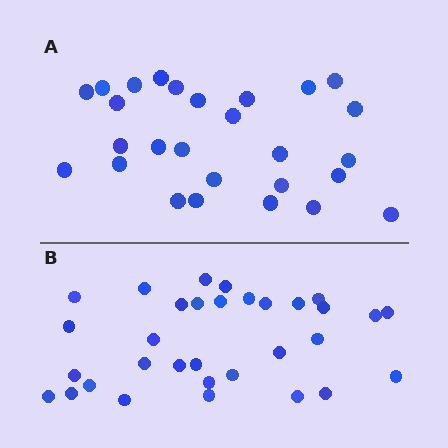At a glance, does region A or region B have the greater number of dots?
Region B (the bottom region) has more dots.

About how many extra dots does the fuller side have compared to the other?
Region B has about 5 more dots than region A.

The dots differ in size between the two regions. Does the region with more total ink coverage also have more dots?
No. Region A has more total ink coverage because its dots are larger, but region B actually contains more individual dots. Total area can be misleading — the number of items is what matters here.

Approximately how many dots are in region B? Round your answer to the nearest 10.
About 30 dots. (The exact count is 32, which rounds to 30.)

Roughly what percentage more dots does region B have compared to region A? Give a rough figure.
About 20% more.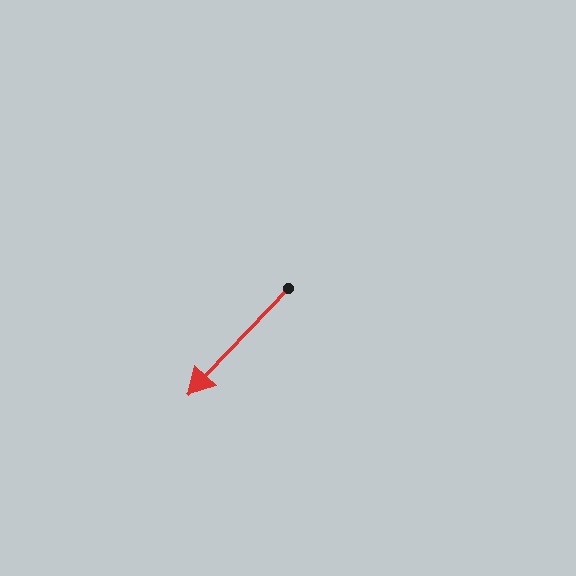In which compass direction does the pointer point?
Southwest.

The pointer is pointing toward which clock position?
Roughly 7 o'clock.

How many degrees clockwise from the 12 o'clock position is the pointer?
Approximately 223 degrees.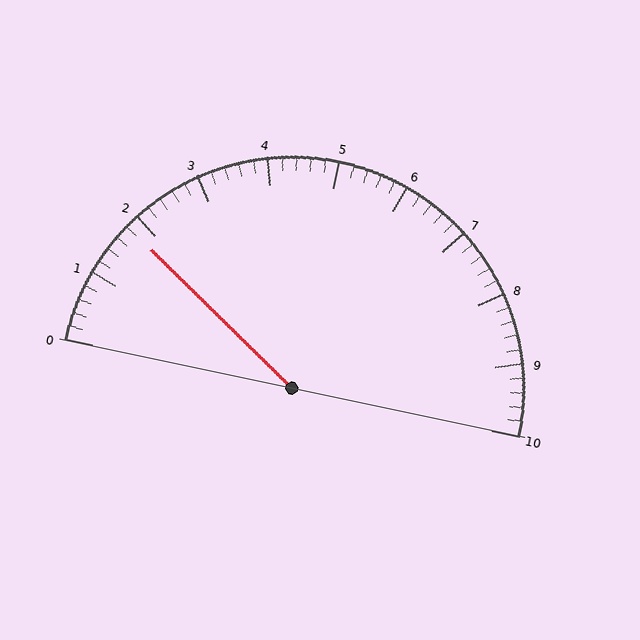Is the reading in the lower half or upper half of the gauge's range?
The reading is in the lower half of the range (0 to 10).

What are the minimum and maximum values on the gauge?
The gauge ranges from 0 to 10.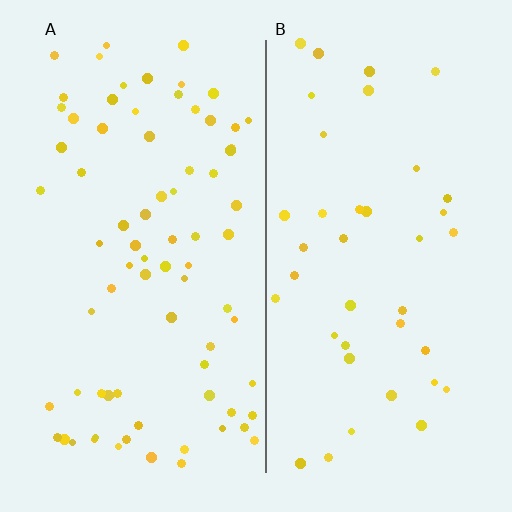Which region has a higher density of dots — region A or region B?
A (the left).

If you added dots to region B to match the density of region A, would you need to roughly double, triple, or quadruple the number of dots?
Approximately double.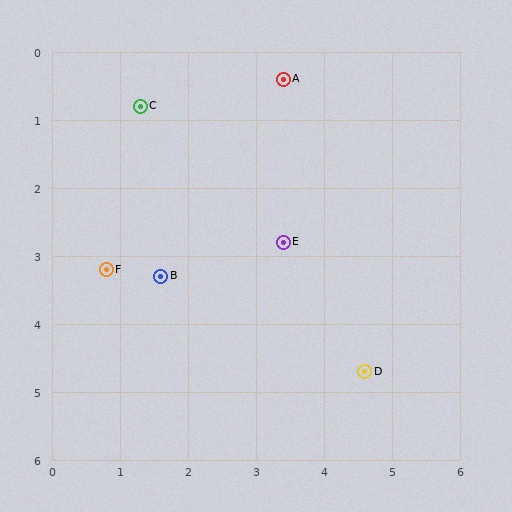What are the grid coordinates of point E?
Point E is at approximately (3.4, 2.8).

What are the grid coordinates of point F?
Point F is at approximately (0.8, 3.2).